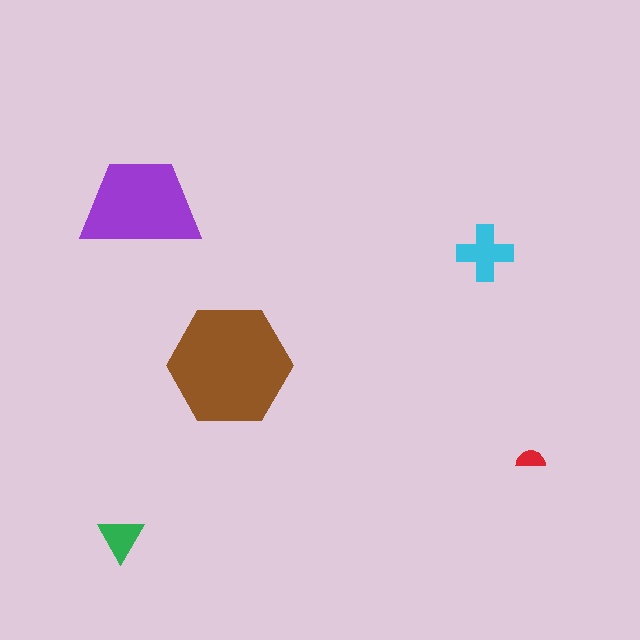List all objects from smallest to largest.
The red semicircle, the green triangle, the cyan cross, the purple trapezoid, the brown hexagon.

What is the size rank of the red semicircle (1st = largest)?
5th.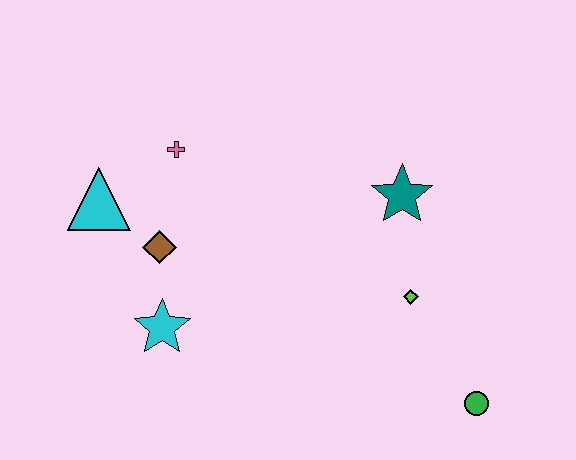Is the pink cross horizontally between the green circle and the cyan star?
Yes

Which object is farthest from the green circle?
The cyan triangle is farthest from the green circle.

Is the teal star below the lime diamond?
No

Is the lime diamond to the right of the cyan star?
Yes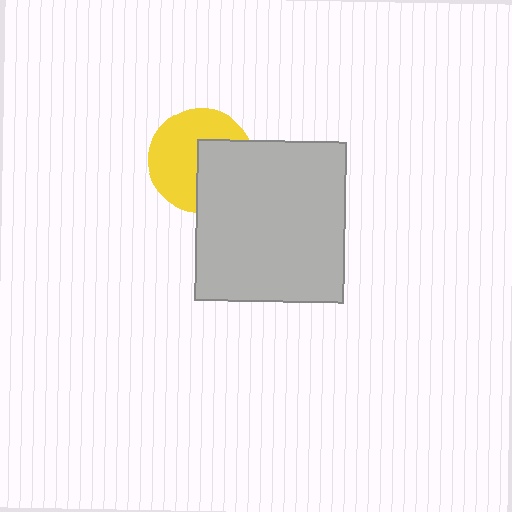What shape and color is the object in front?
The object in front is a light gray rectangle.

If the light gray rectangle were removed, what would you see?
You would see the complete yellow circle.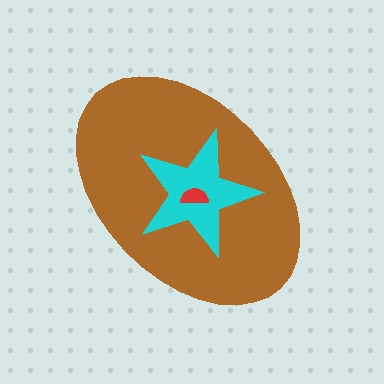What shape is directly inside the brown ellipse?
The cyan star.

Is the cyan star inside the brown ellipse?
Yes.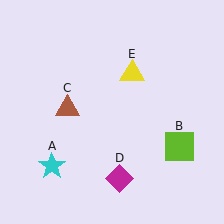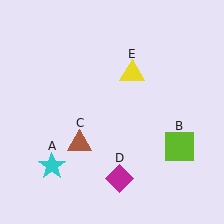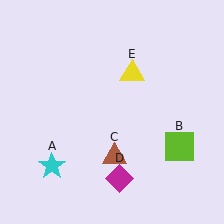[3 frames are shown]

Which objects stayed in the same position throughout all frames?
Cyan star (object A) and lime square (object B) and magenta diamond (object D) and yellow triangle (object E) remained stationary.